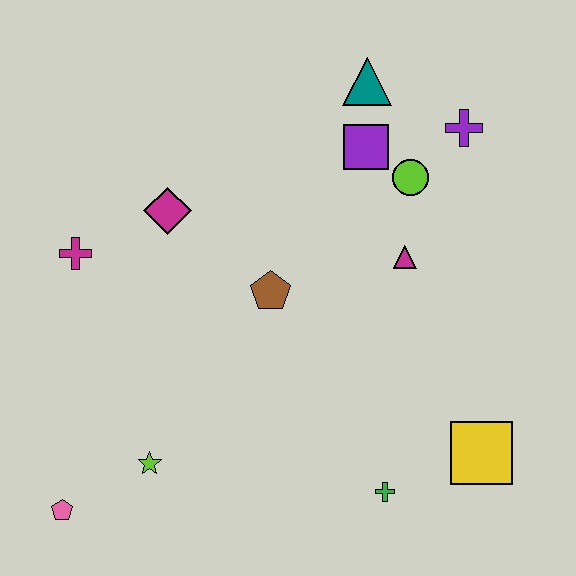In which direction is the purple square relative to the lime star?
The purple square is above the lime star.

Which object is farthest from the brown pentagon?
The pink pentagon is farthest from the brown pentagon.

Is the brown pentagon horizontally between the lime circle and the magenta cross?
Yes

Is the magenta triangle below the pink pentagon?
No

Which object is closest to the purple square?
The lime circle is closest to the purple square.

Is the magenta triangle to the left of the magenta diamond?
No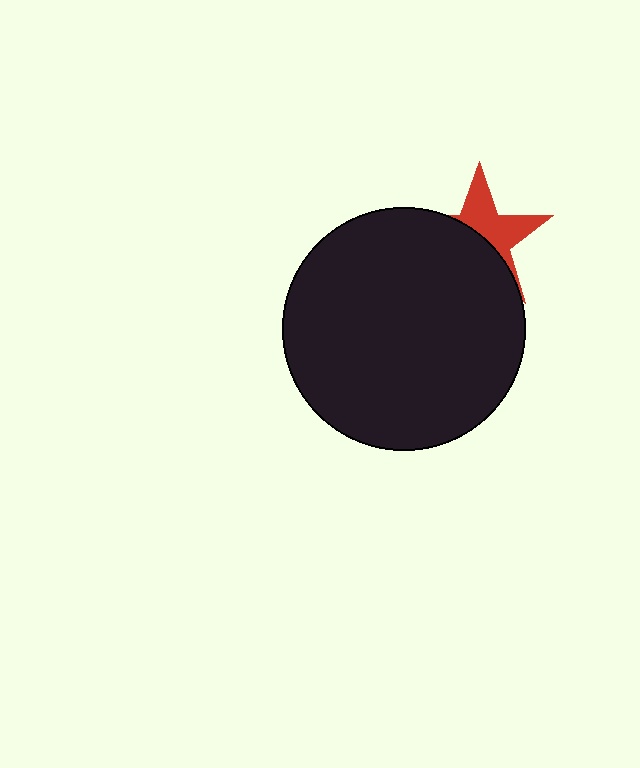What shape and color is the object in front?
The object in front is a black circle.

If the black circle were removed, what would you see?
You would see the complete red star.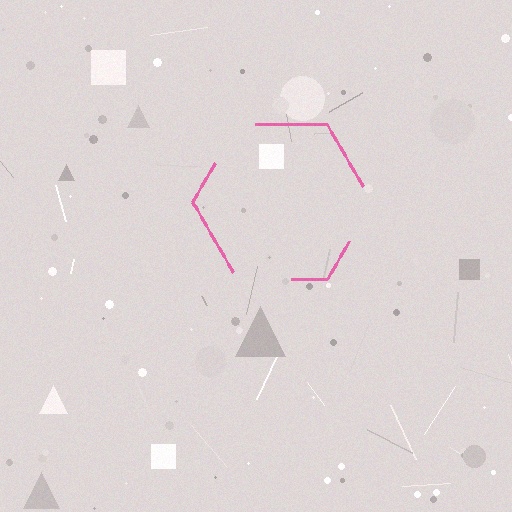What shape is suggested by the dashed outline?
The dashed outline suggests a hexagon.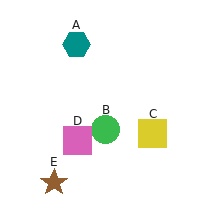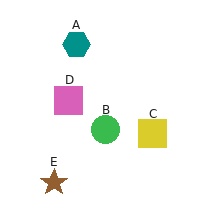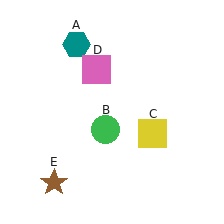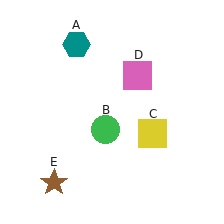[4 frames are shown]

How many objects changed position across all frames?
1 object changed position: pink square (object D).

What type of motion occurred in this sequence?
The pink square (object D) rotated clockwise around the center of the scene.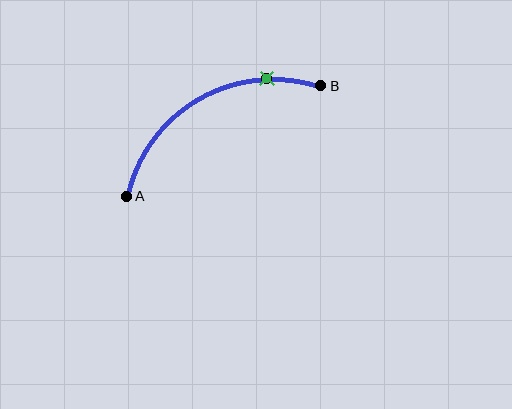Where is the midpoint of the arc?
The arc midpoint is the point on the curve farthest from the straight line joining A and B. It sits above that line.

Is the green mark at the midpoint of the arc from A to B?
No. The green mark lies on the arc but is closer to endpoint B. The arc midpoint would be at the point on the curve equidistant along the arc from both A and B.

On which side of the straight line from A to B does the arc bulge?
The arc bulges above the straight line connecting A and B.